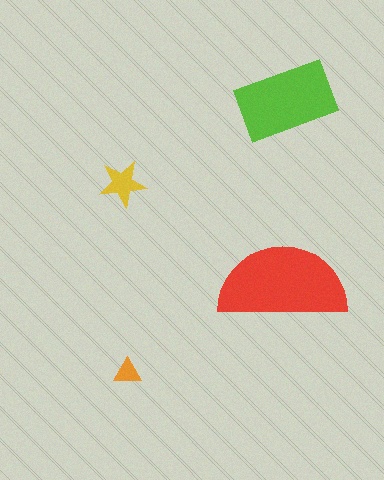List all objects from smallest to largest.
The orange triangle, the yellow star, the lime rectangle, the red semicircle.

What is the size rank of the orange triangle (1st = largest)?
4th.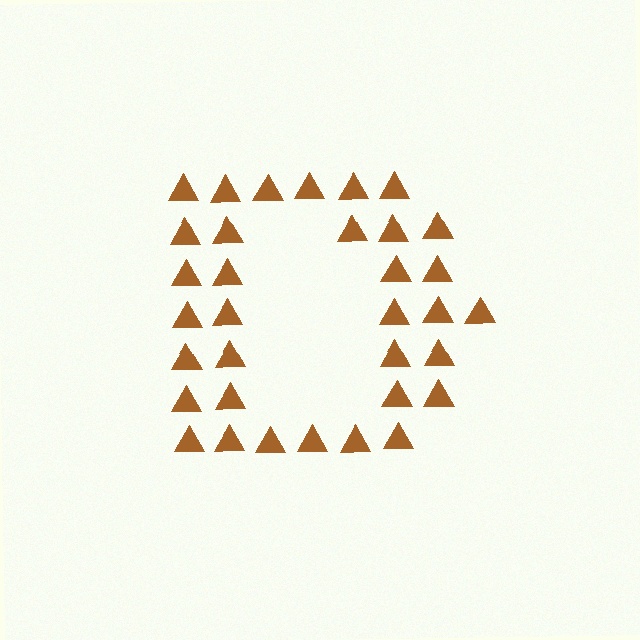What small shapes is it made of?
It is made of small triangles.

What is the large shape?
The large shape is the letter D.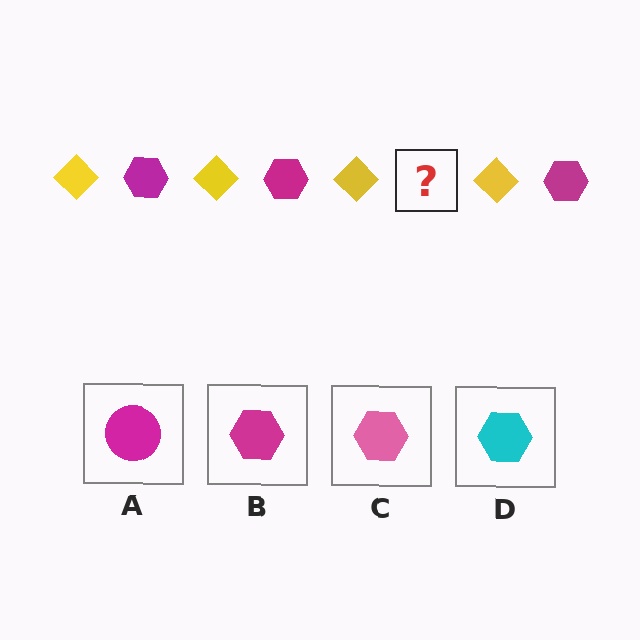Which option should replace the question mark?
Option B.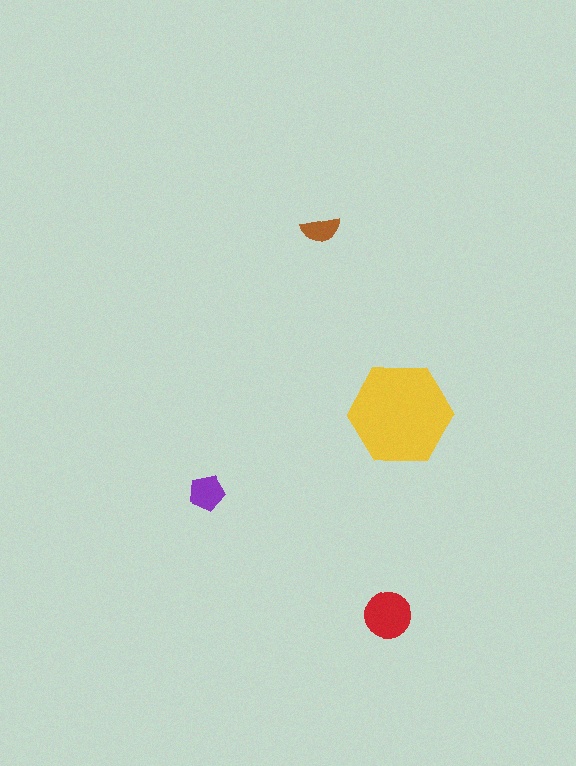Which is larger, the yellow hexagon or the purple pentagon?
The yellow hexagon.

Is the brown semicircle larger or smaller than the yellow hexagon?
Smaller.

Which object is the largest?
The yellow hexagon.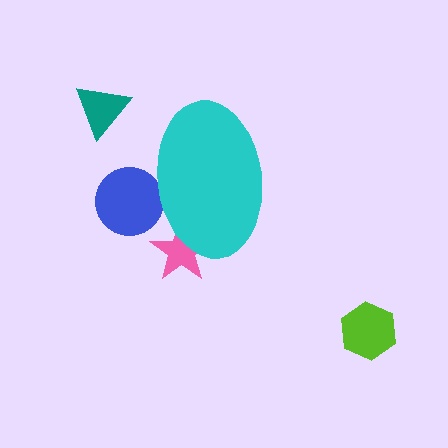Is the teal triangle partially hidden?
No, the teal triangle is fully visible.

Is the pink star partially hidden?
Yes, the pink star is partially hidden behind the cyan ellipse.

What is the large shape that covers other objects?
A cyan ellipse.